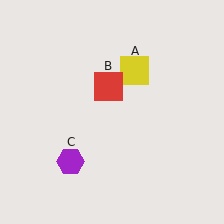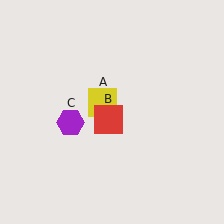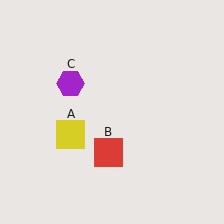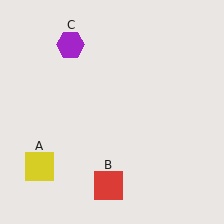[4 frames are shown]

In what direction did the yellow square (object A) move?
The yellow square (object A) moved down and to the left.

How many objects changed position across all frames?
3 objects changed position: yellow square (object A), red square (object B), purple hexagon (object C).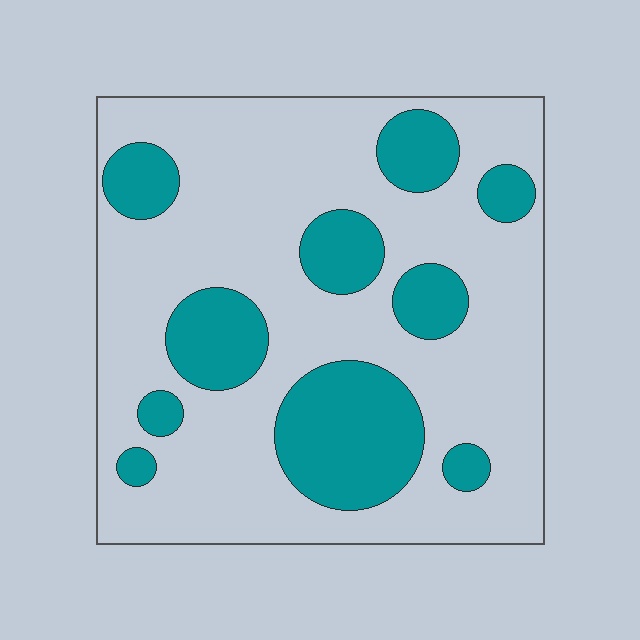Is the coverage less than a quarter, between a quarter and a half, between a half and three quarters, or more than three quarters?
Between a quarter and a half.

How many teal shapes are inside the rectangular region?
10.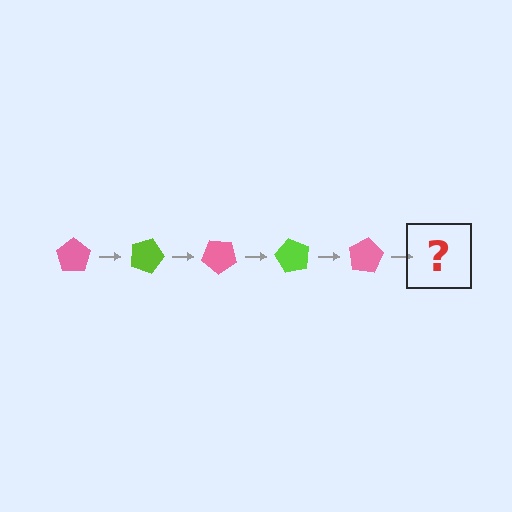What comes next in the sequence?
The next element should be a lime pentagon, rotated 100 degrees from the start.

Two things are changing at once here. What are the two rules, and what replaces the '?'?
The two rules are that it rotates 20 degrees each step and the color cycles through pink and lime. The '?' should be a lime pentagon, rotated 100 degrees from the start.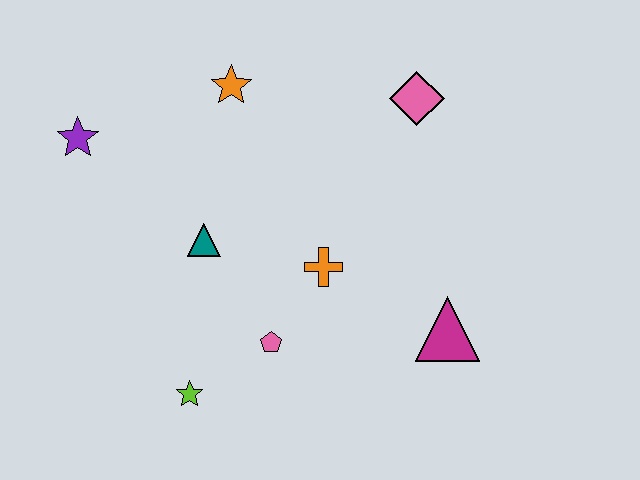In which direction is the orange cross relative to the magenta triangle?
The orange cross is to the left of the magenta triangle.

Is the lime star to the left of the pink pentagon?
Yes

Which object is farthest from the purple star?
The magenta triangle is farthest from the purple star.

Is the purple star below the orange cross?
No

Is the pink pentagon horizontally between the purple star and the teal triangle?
No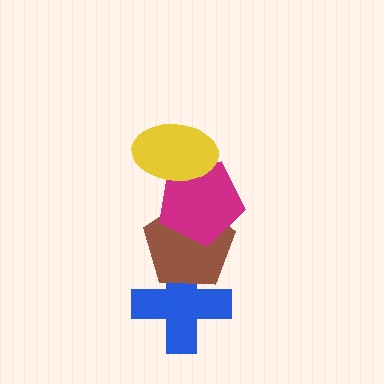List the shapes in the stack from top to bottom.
From top to bottom: the yellow ellipse, the magenta pentagon, the brown pentagon, the blue cross.